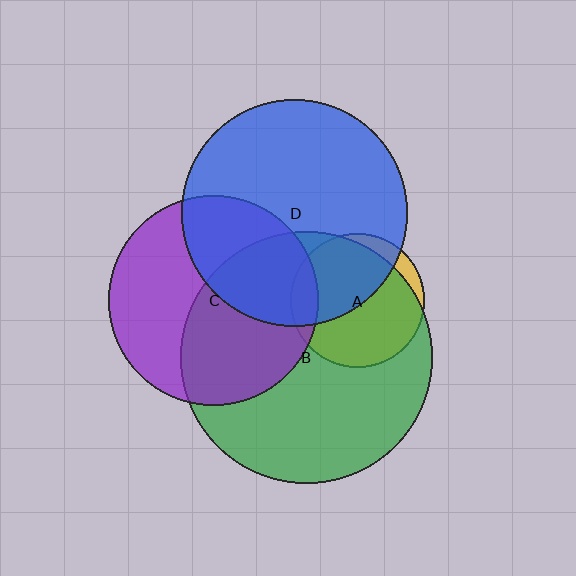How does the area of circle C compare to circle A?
Approximately 2.4 times.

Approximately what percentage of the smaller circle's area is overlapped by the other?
Approximately 10%.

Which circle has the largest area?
Circle B (green).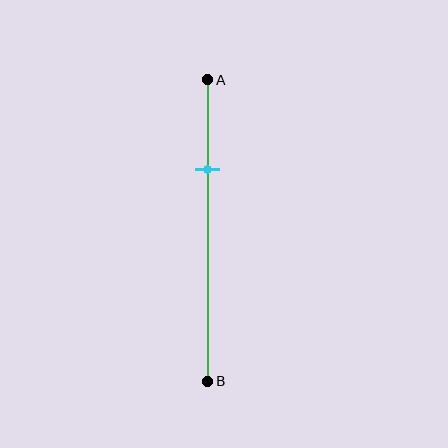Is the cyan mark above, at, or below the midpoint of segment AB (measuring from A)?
The cyan mark is above the midpoint of segment AB.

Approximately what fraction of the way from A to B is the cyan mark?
The cyan mark is approximately 30% of the way from A to B.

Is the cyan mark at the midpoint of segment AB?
No, the mark is at about 30% from A, not at the 50% midpoint.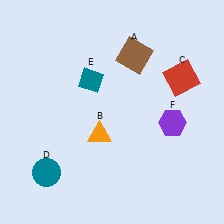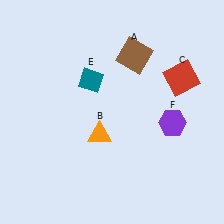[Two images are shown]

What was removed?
The teal circle (D) was removed in Image 2.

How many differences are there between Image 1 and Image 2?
There is 1 difference between the two images.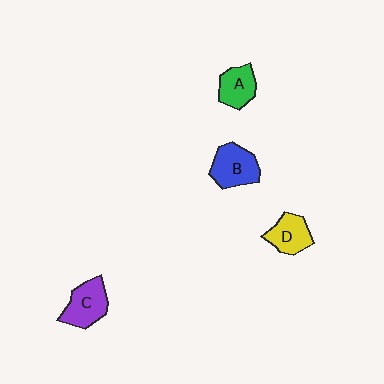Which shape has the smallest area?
Shape A (green).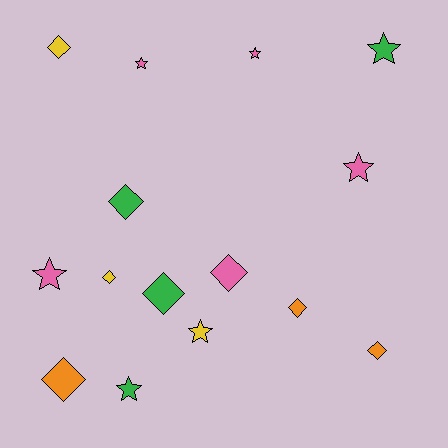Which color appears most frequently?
Pink, with 5 objects.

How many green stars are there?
There are 2 green stars.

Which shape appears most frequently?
Diamond, with 8 objects.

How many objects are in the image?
There are 15 objects.